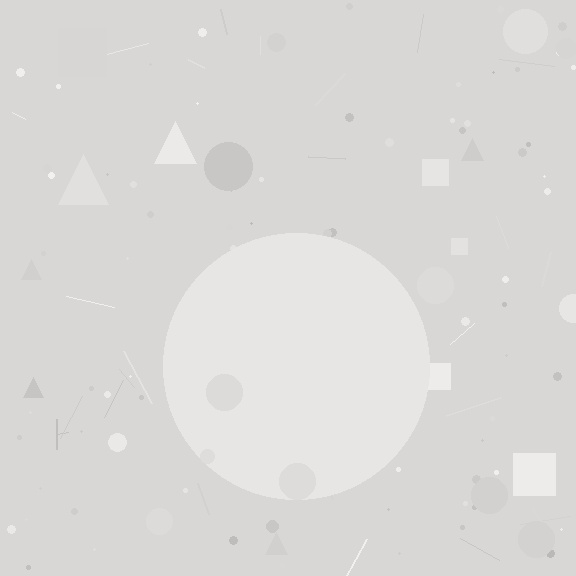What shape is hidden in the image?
A circle is hidden in the image.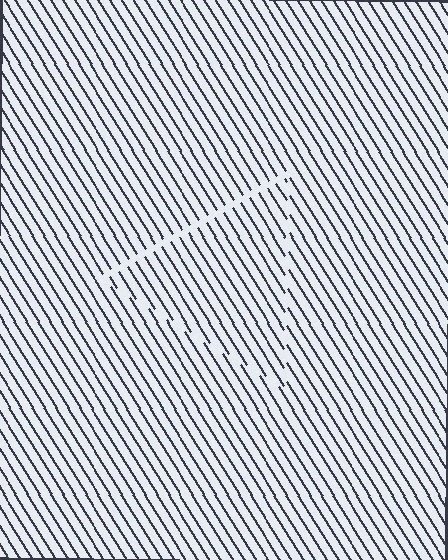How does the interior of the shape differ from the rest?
The interior of the shape contains the same grating, shifted by half a period — the contour is defined by the phase discontinuity where line-ends from the inner and outer gratings abut.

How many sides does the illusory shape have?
3 sides — the line-ends trace a triangle.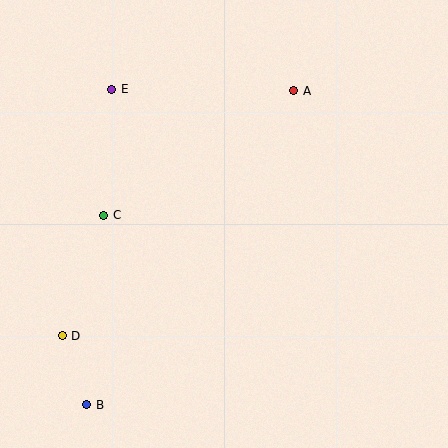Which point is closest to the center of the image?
Point C at (104, 215) is closest to the center.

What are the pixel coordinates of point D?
Point D is at (62, 336).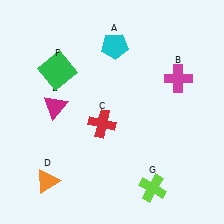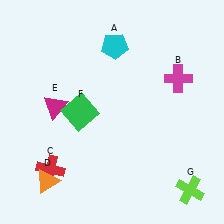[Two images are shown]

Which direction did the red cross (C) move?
The red cross (C) moved left.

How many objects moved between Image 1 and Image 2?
3 objects moved between the two images.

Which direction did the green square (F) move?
The green square (F) moved down.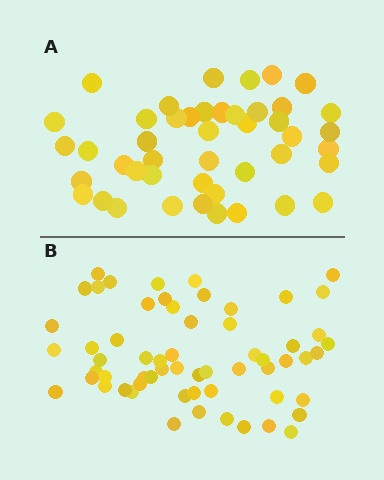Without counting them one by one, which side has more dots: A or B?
Region B (the bottom region) has more dots.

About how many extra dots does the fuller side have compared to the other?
Region B has approximately 15 more dots than region A.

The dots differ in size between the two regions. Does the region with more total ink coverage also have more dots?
No. Region A has more total ink coverage because its dots are larger, but region B actually contains more individual dots. Total area can be misleading — the number of items is what matters here.